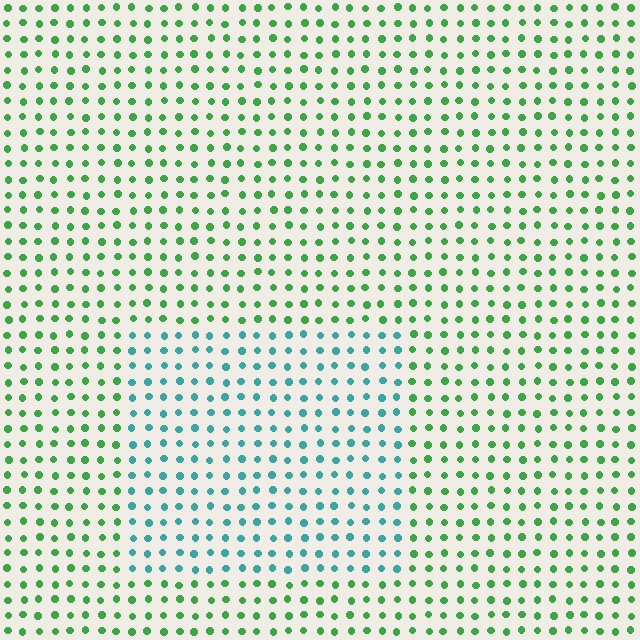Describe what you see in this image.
The image is filled with small green elements in a uniform arrangement. A rectangle-shaped region is visible where the elements are tinted to a slightly different hue, forming a subtle color boundary.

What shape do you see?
I see a rectangle.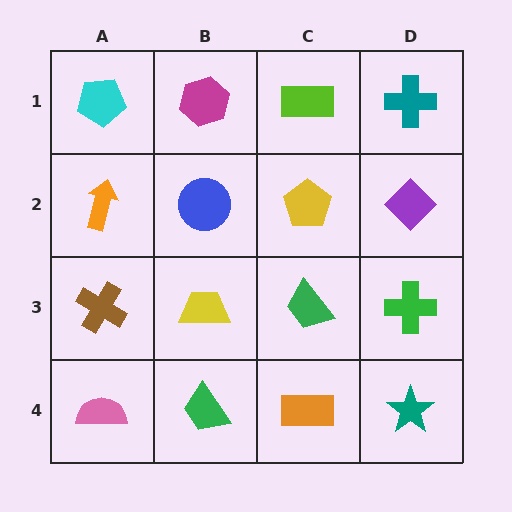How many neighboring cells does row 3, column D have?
3.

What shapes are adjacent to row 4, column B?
A yellow trapezoid (row 3, column B), a pink semicircle (row 4, column A), an orange rectangle (row 4, column C).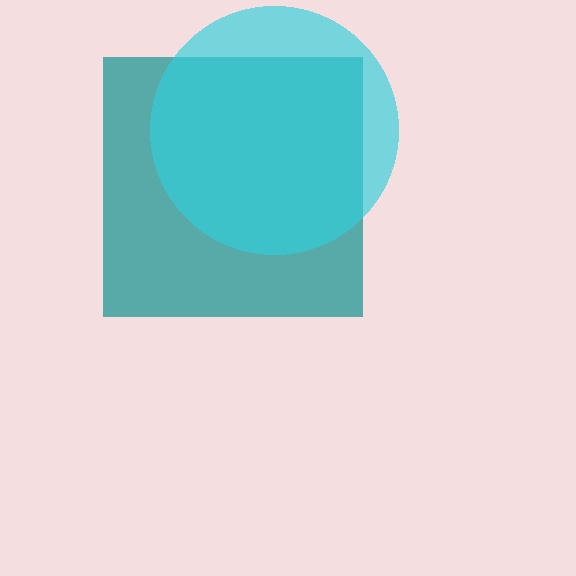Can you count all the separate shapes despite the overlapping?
Yes, there are 2 separate shapes.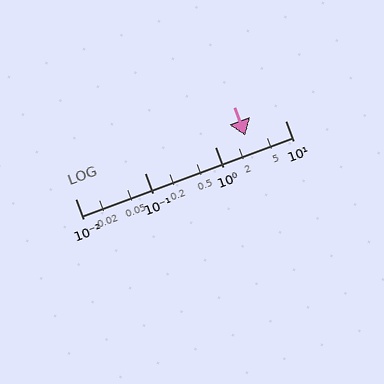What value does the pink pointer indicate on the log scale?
The pointer indicates approximately 2.7.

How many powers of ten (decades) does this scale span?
The scale spans 3 decades, from 0.01 to 10.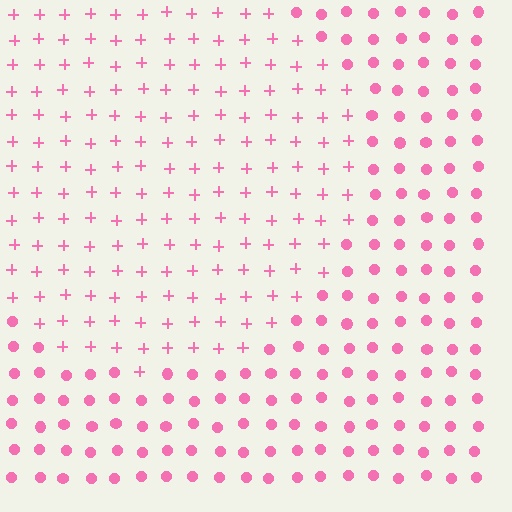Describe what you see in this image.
The image is filled with small pink elements arranged in a uniform grid. A circle-shaped region contains plus signs, while the surrounding area contains circles. The boundary is defined purely by the change in element shape.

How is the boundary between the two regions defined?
The boundary is defined by a change in element shape: plus signs inside vs. circles outside. All elements share the same color and spacing.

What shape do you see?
I see a circle.